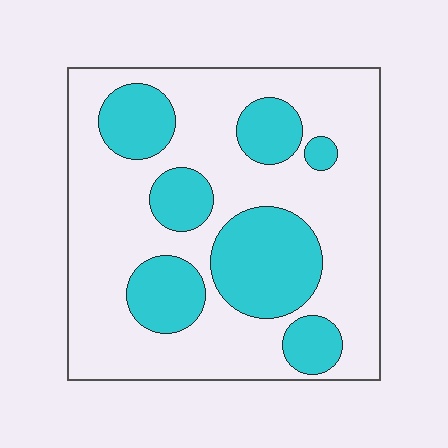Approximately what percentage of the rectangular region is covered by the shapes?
Approximately 30%.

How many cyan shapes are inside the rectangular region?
7.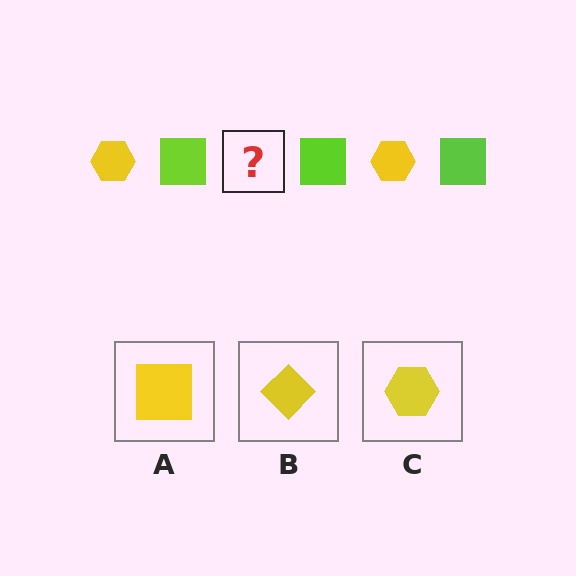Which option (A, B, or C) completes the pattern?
C.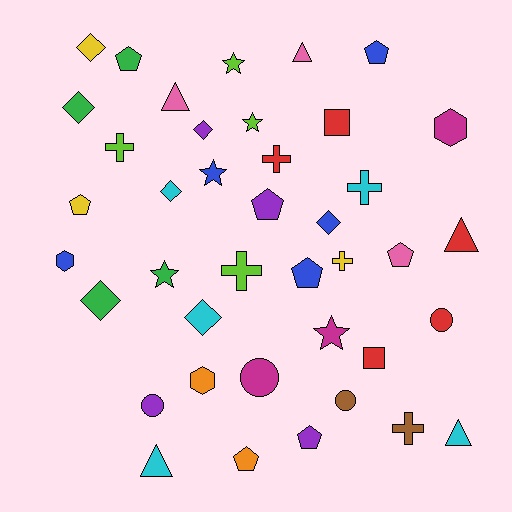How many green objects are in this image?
There are 4 green objects.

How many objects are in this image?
There are 40 objects.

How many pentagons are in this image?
There are 8 pentagons.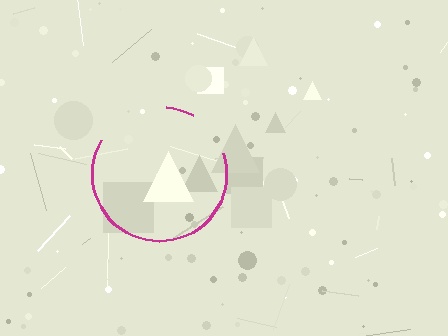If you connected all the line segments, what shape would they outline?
They would outline a circle.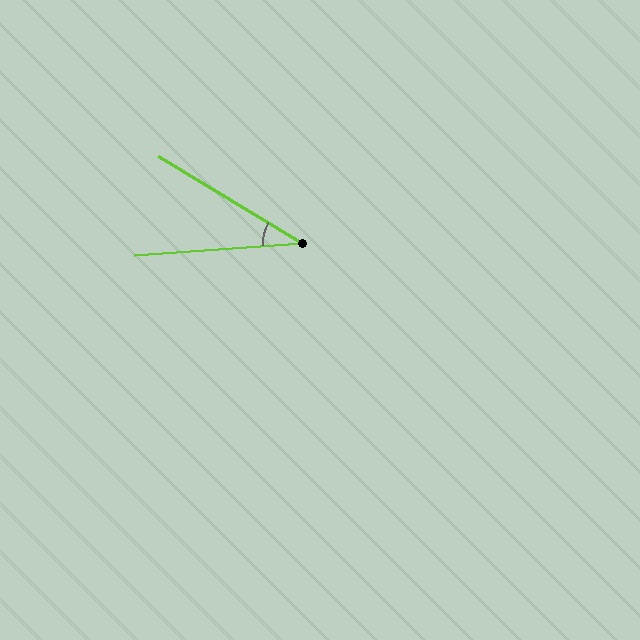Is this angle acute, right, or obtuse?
It is acute.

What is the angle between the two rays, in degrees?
Approximately 35 degrees.